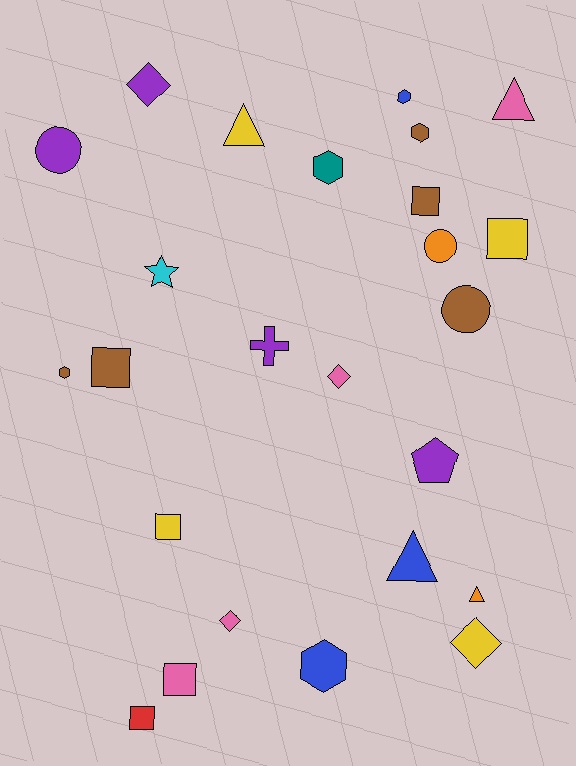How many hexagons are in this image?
There are 5 hexagons.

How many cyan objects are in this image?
There is 1 cyan object.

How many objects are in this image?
There are 25 objects.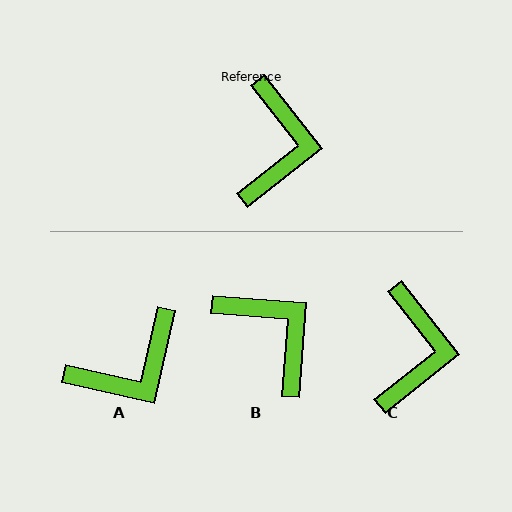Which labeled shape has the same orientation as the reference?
C.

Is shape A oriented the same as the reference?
No, it is off by about 50 degrees.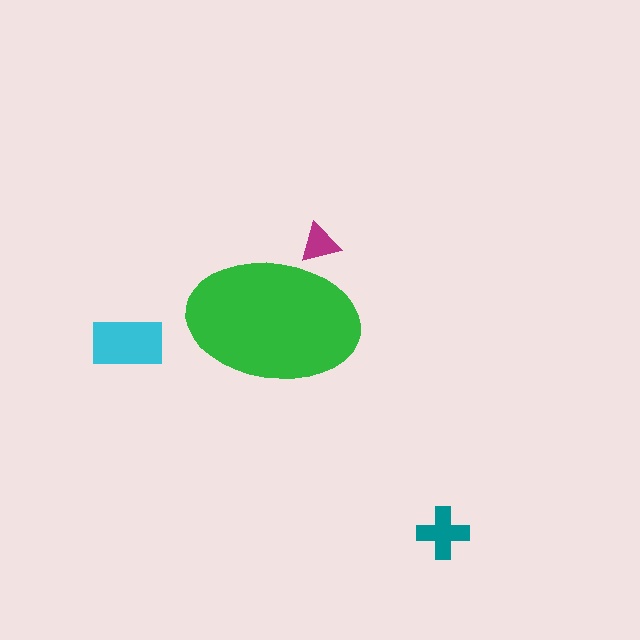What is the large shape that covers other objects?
A green ellipse.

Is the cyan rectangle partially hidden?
No, the cyan rectangle is fully visible.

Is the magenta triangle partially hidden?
Yes, the magenta triangle is partially hidden behind the green ellipse.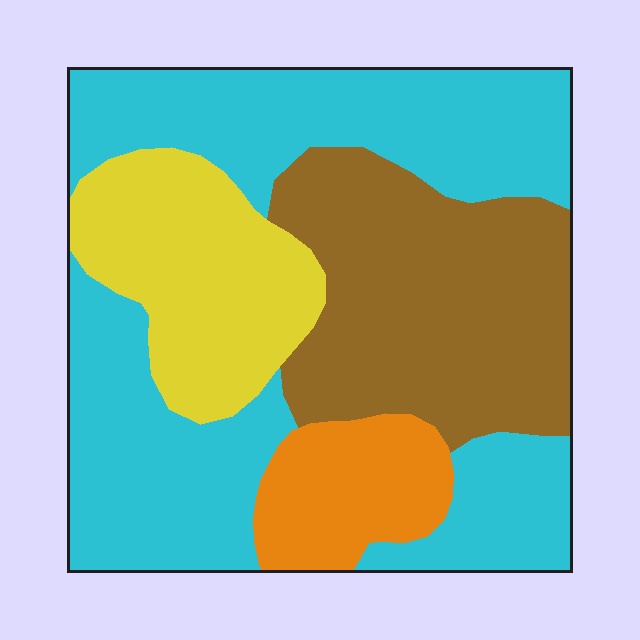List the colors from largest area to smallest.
From largest to smallest: cyan, brown, yellow, orange.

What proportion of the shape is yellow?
Yellow covers about 15% of the shape.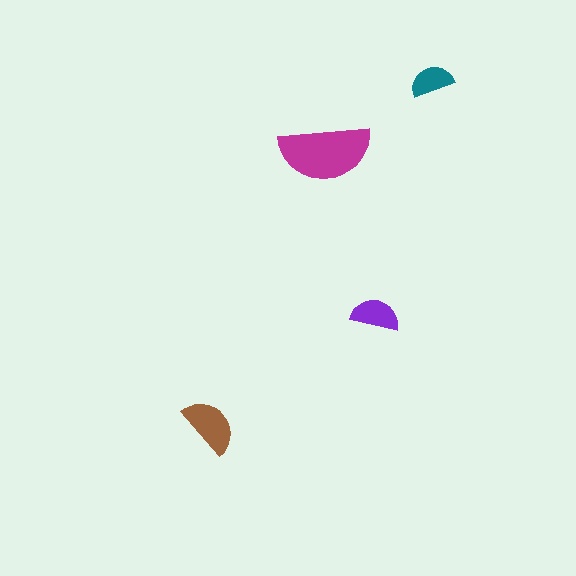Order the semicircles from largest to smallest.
the magenta one, the brown one, the purple one, the teal one.